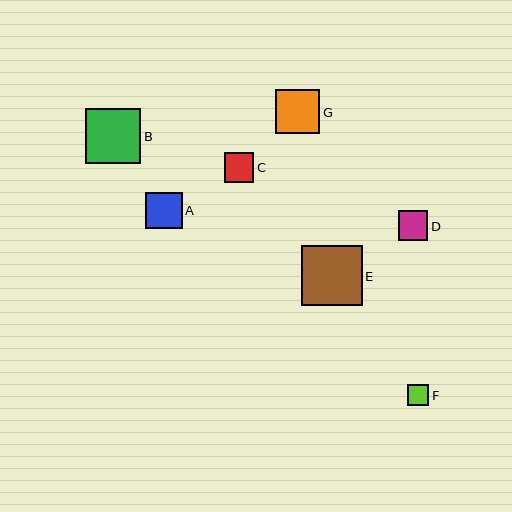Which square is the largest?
Square E is the largest with a size of approximately 60 pixels.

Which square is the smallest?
Square F is the smallest with a size of approximately 21 pixels.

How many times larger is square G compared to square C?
Square G is approximately 1.5 times the size of square C.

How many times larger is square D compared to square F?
Square D is approximately 1.4 times the size of square F.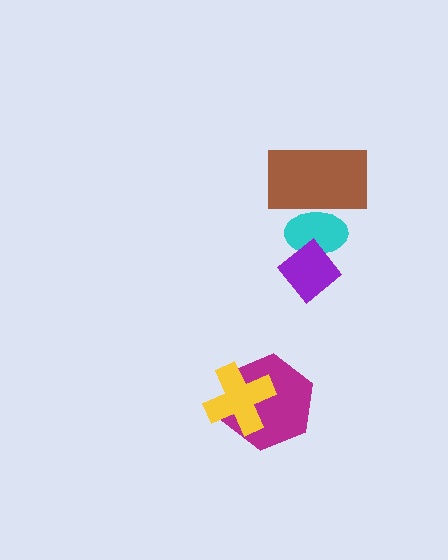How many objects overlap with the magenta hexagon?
1 object overlaps with the magenta hexagon.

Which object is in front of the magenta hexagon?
The yellow cross is in front of the magenta hexagon.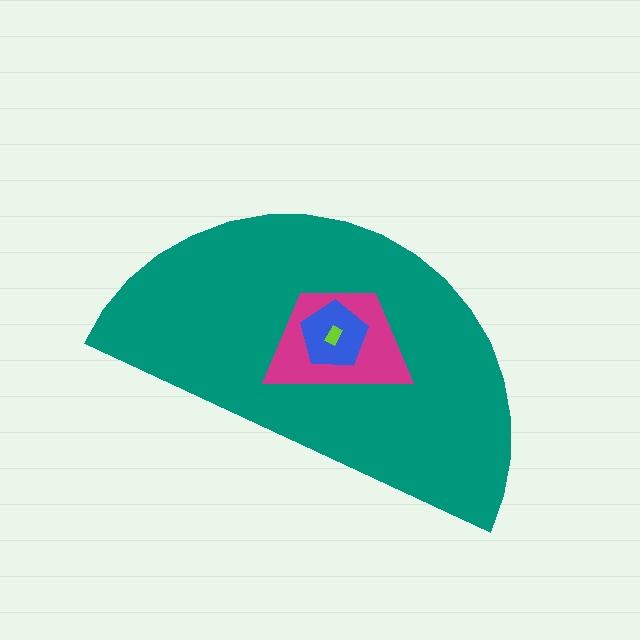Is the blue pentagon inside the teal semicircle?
Yes.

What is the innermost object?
The lime rectangle.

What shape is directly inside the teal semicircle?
The magenta trapezoid.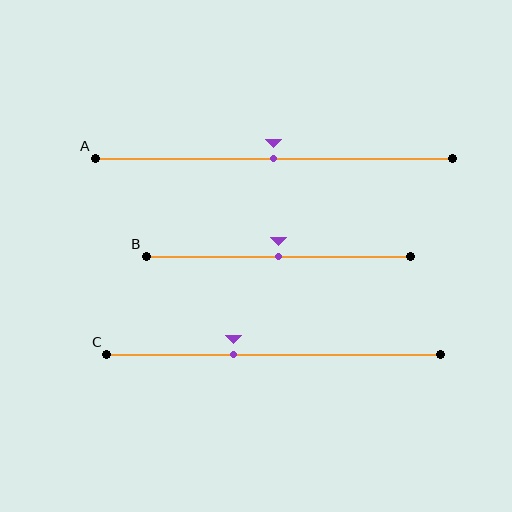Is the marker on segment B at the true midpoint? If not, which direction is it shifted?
Yes, the marker on segment B is at the true midpoint.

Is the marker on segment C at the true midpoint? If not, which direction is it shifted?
No, the marker on segment C is shifted to the left by about 12% of the segment length.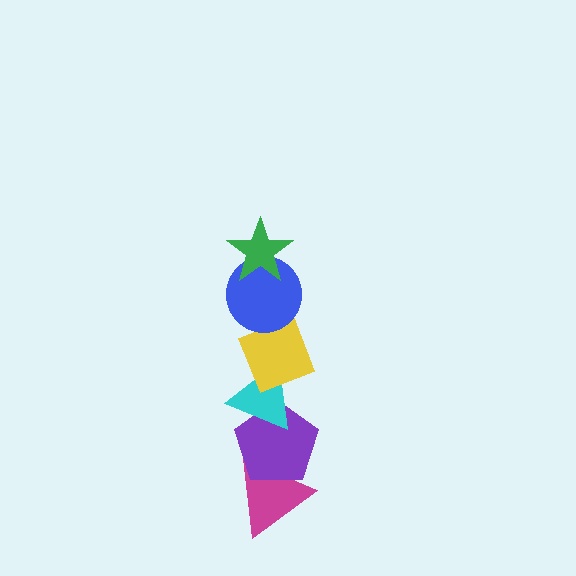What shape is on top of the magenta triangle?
The purple pentagon is on top of the magenta triangle.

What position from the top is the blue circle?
The blue circle is 2nd from the top.